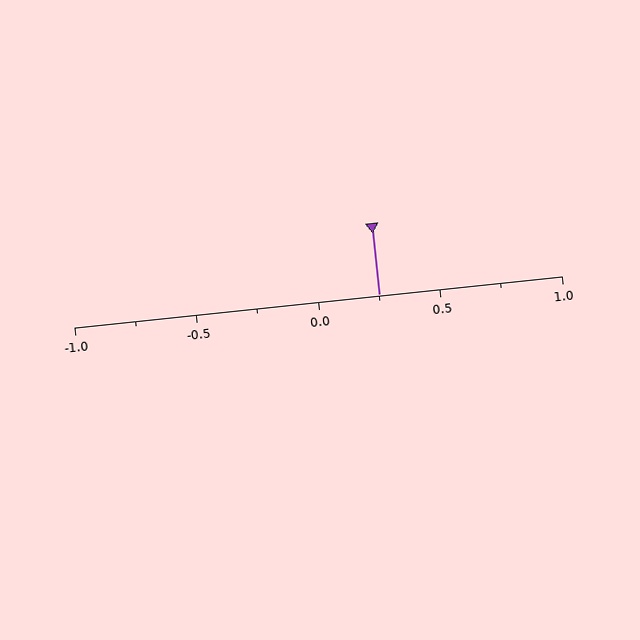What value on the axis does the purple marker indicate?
The marker indicates approximately 0.25.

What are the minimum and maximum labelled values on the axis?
The axis runs from -1.0 to 1.0.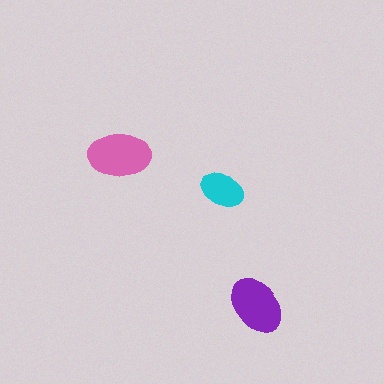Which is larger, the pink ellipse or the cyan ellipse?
The pink one.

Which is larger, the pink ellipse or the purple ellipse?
The pink one.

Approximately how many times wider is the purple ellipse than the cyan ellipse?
About 1.5 times wider.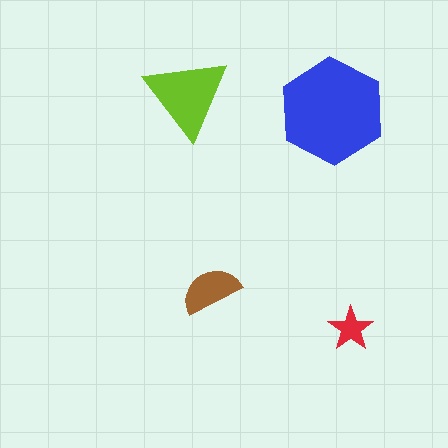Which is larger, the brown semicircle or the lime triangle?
The lime triangle.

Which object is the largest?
The blue hexagon.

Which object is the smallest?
The red star.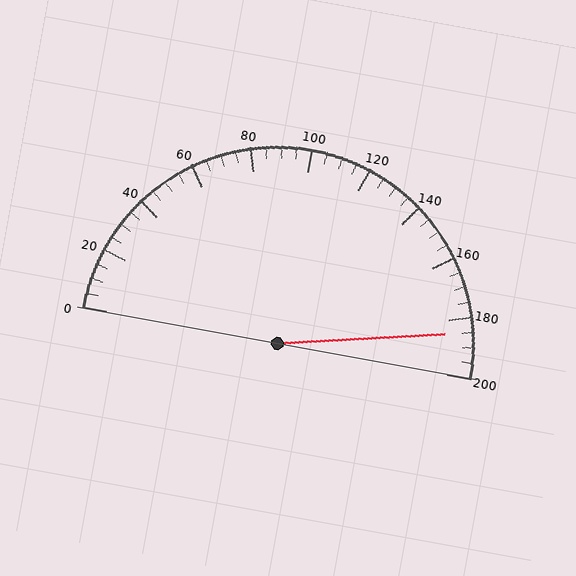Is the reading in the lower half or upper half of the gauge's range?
The reading is in the upper half of the range (0 to 200).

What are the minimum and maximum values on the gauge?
The gauge ranges from 0 to 200.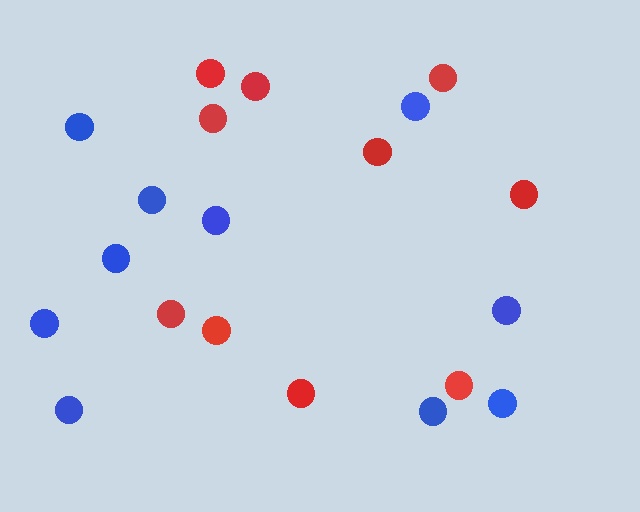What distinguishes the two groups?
There are 2 groups: one group of blue circles (10) and one group of red circles (10).